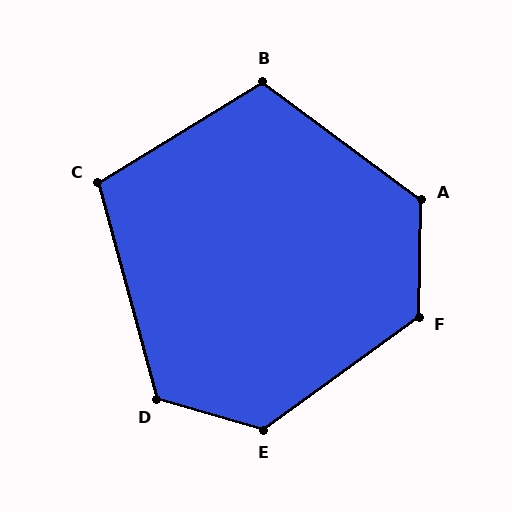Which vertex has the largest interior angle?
E, at approximately 128 degrees.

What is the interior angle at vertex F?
Approximately 127 degrees (obtuse).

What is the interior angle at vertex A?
Approximately 126 degrees (obtuse).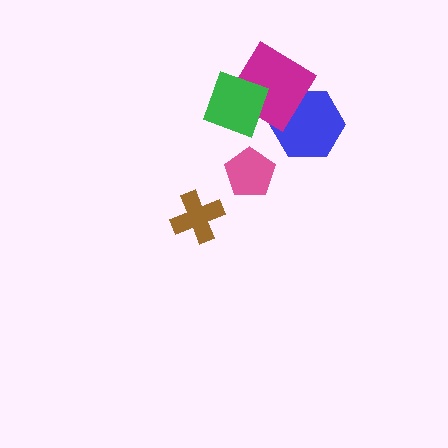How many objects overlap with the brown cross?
0 objects overlap with the brown cross.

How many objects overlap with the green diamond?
1 object overlaps with the green diamond.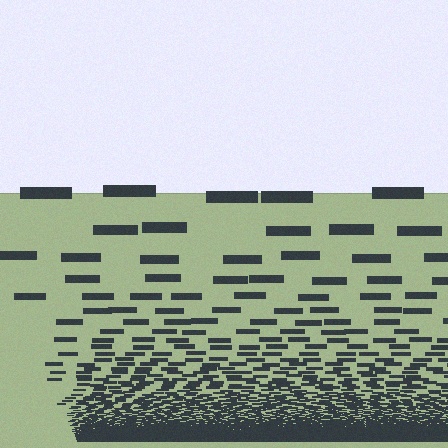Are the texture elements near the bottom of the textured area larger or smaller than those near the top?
Smaller. The gradient is inverted — elements near the bottom are smaller and denser.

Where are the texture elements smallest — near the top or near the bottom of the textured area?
Near the bottom.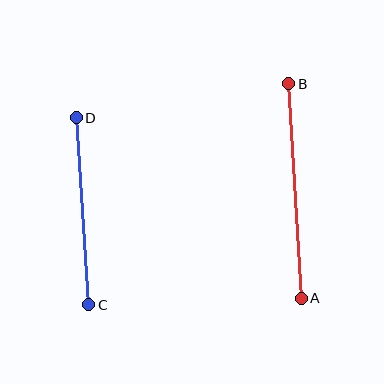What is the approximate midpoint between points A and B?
The midpoint is at approximately (295, 191) pixels.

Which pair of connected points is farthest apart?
Points A and B are farthest apart.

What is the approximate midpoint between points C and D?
The midpoint is at approximately (83, 211) pixels.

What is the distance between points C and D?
The distance is approximately 187 pixels.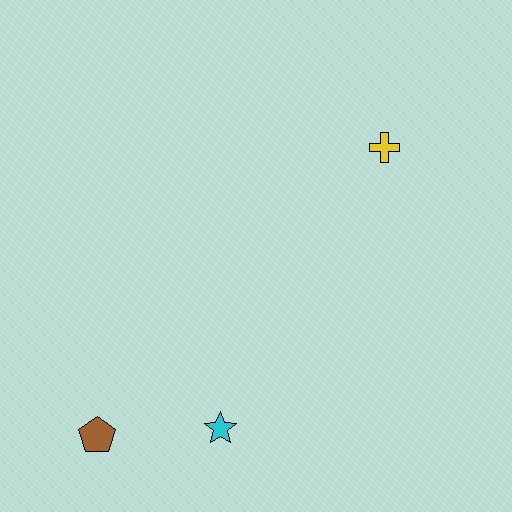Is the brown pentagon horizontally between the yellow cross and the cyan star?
No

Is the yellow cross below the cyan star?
No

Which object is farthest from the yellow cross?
The brown pentagon is farthest from the yellow cross.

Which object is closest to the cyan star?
The brown pentagon is closest to the cyan star.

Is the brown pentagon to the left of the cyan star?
Yes